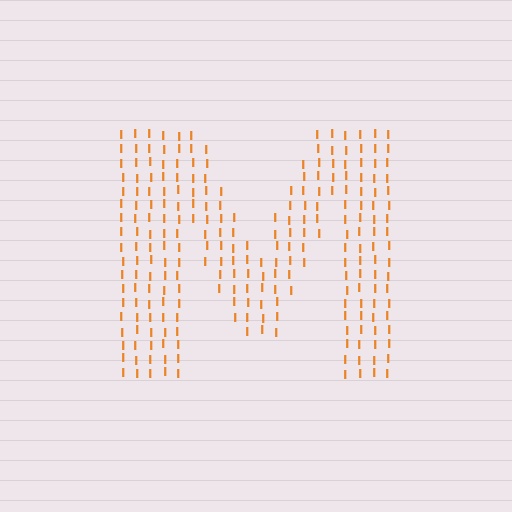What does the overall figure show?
The overall figure shows the letter M.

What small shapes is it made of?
It is made of small letter I's.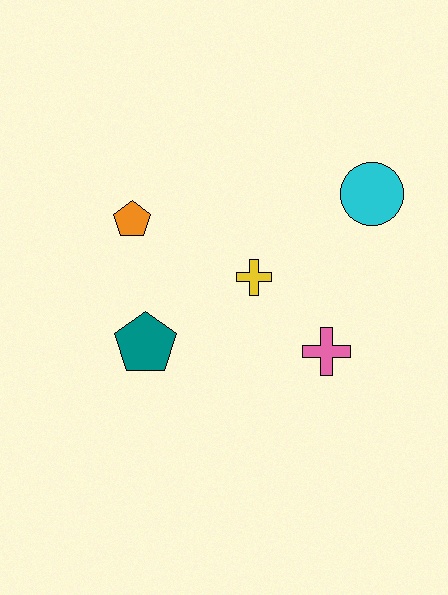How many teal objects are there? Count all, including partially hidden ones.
There is 1 teal object.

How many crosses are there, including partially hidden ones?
There are 2 crosses.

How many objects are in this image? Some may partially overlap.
There are 5 objects.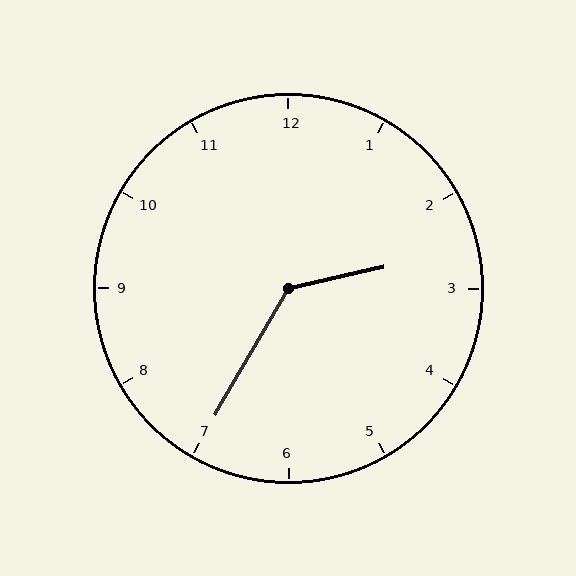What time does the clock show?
2:35.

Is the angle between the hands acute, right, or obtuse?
It is obtuse.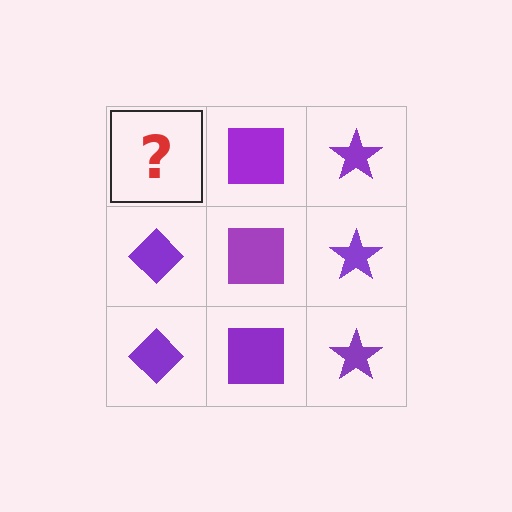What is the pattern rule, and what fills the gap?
The rule is that each column has a consistent shape. The gap should be filled with a purple diamond.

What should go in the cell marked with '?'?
The missing cell should contain a purple diamond.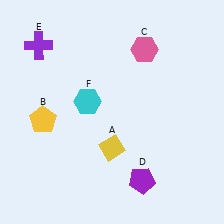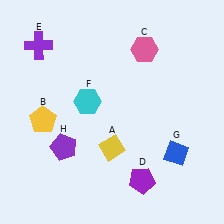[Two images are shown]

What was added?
A blue diamond (G), a purple pentagon (H) were added in Image 2.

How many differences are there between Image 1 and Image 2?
There are 2 differences between the two images.